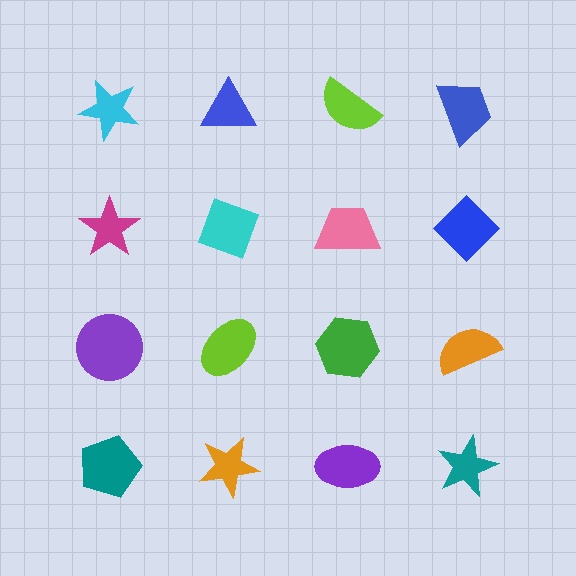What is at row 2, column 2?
A cyan diamond.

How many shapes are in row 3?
4 shapes.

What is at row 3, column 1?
A purple circle.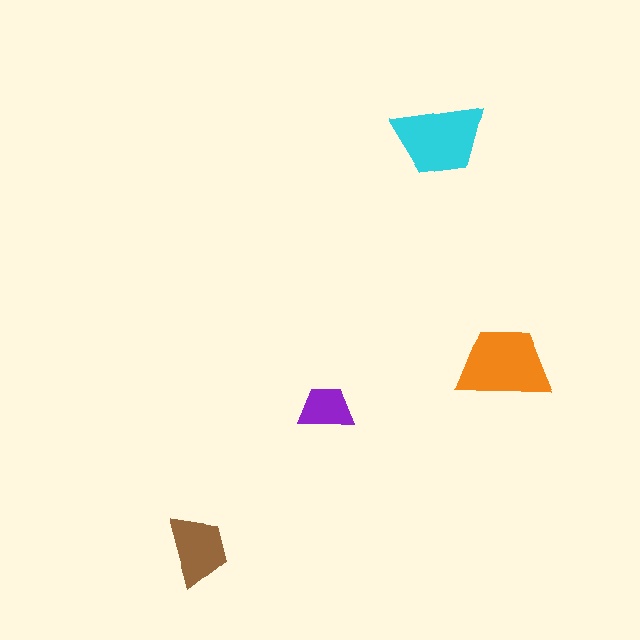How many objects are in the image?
There are 4 objects in the image.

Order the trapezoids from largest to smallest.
the orange one, the cyan one, the brown one, the purple one.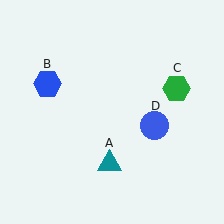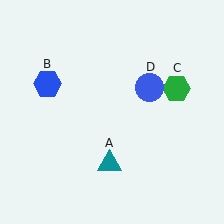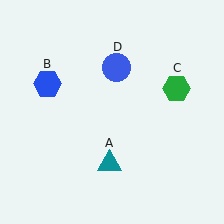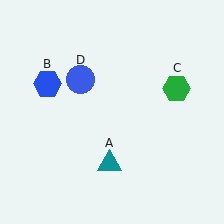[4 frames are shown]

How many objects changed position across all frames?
1 object changed position: blue circle (object D).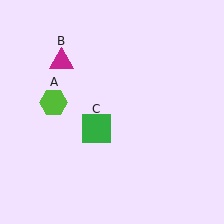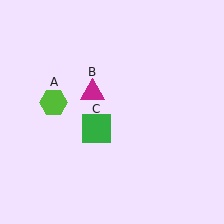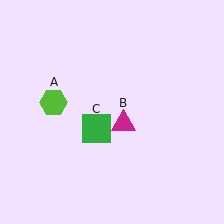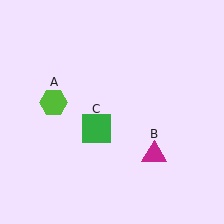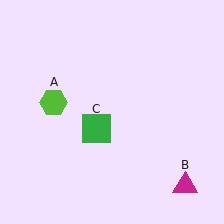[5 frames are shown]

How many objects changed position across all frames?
1 object changed position: magenta triangle (object B).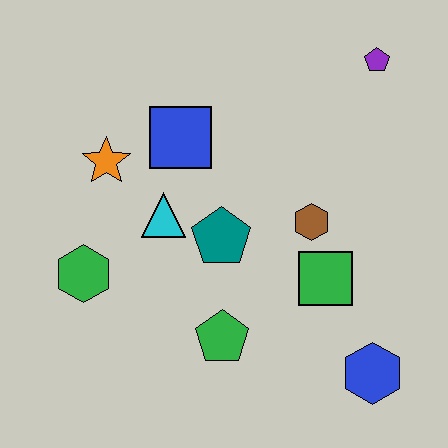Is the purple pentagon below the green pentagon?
No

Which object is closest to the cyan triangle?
The teal pentagon is closest to the cyan triangle.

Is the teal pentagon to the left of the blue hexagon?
Yes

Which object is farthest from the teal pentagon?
The purple pentagon is farthest from the teal pentagon.